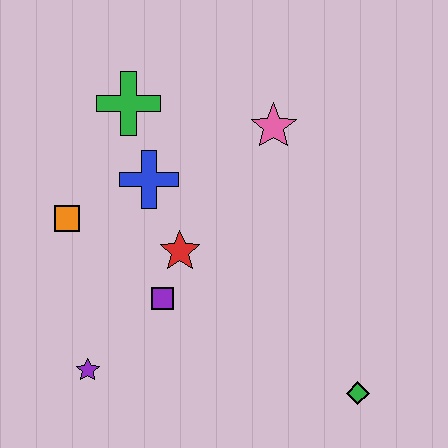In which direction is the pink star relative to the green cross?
The pink star is to the right of the green cross.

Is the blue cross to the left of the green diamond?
Yes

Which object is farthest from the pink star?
The purple star is farthest from the pink star.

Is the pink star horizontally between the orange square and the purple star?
No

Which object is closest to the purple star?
The purple square is closest to the purple star.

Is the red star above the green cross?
No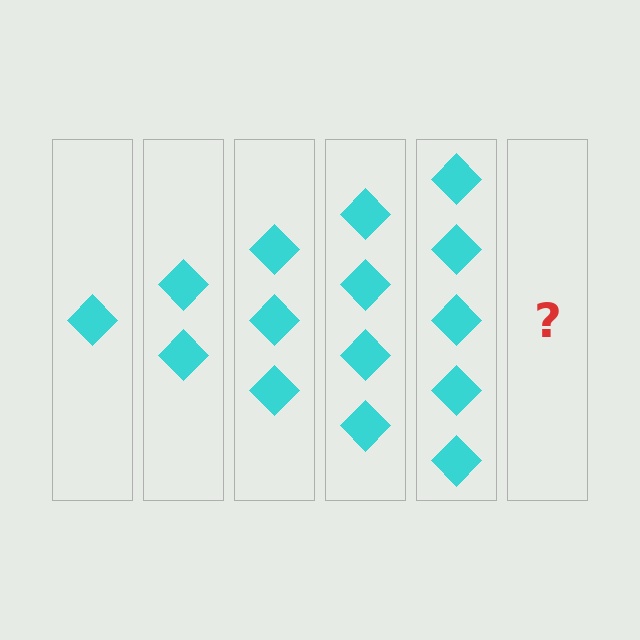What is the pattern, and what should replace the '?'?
The pattern is that each step adds one more diamond. The '?' should be 6 diamonds.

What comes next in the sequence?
The next element should be 6 diamonds.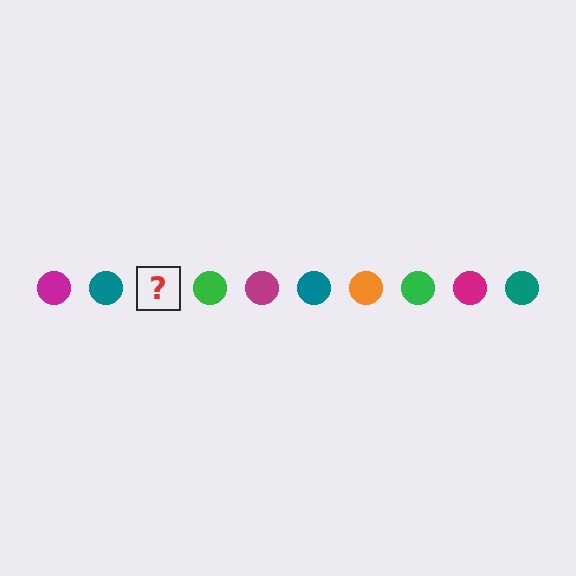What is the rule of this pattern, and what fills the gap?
The rule is that the pattern cycles through magenta, teal, orange, green circles. The gap should be filled with an orange circle.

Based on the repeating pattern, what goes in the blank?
The blank should be an orange circle.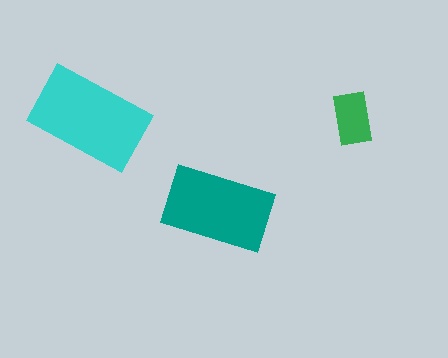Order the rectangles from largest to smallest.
the cyan one, the teal one, the green one.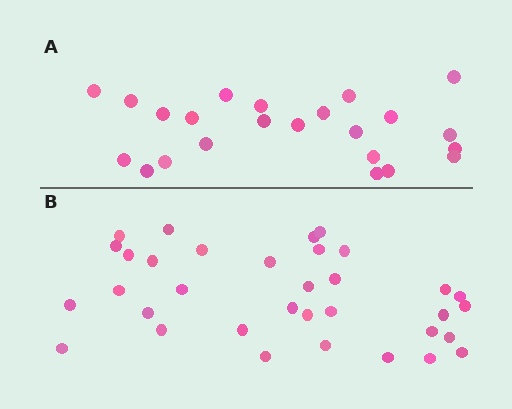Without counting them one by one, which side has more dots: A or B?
Region B (the bottom region) has more dots.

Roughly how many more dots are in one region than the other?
Region B has roughly 12 or so more dots than region A.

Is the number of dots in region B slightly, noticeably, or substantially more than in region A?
Region B has substantially more. The ratio is roughly 1.5 to 1.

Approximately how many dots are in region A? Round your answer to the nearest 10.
About 20 dots. (The exact count is 23, which rounds to 20.)